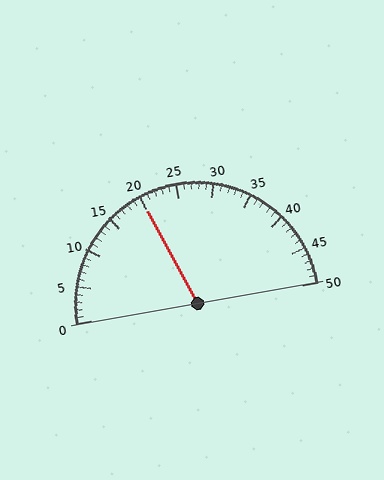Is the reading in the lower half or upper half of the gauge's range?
The reading is in the lower half of the range (0 to 50).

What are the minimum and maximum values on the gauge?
The gauge ranges from 0 to 50.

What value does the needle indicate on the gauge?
The needle indicates approximately 20.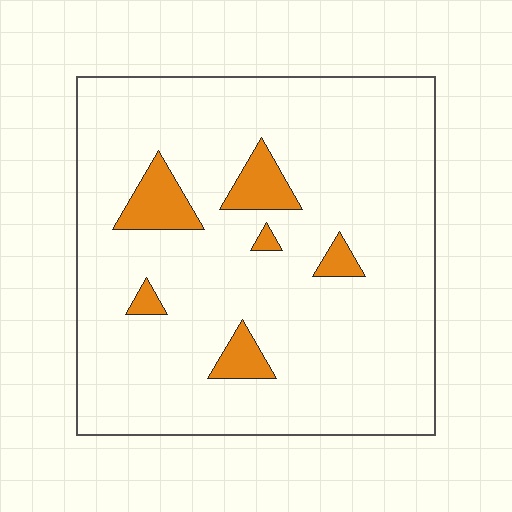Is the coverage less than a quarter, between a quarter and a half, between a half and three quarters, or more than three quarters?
Less than a quarter.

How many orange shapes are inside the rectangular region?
6.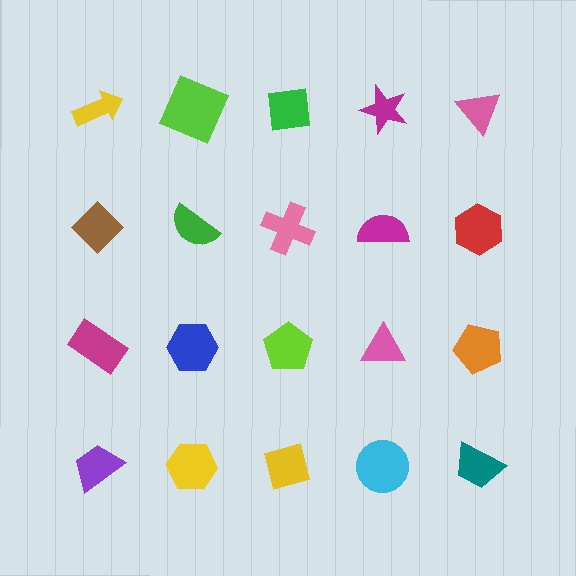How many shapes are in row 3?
5 shapes.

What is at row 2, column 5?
A red hexagon.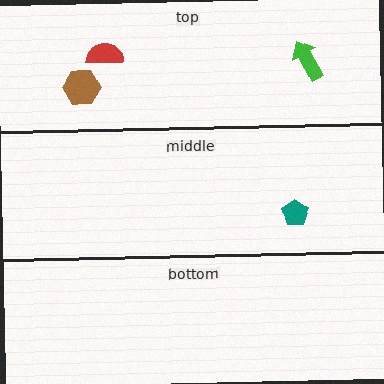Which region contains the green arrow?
The top region.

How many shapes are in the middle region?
1.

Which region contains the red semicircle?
The top region.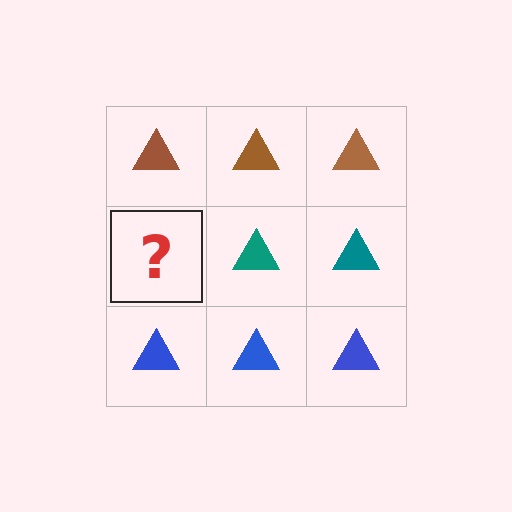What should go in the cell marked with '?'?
The missing cell should contain a teal triangle.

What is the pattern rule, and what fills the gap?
The rule is that each row has a consistent color. The gap should be filled with a teal triangle.